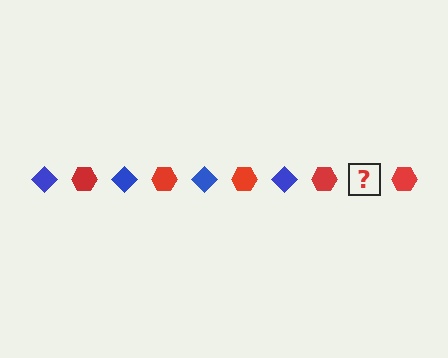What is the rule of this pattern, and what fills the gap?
The rule is that the pattern alternates between blue diamond and red hexagon. The gap should be filled with a blue diamond.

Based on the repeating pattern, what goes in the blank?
The blank should be a blue diamond.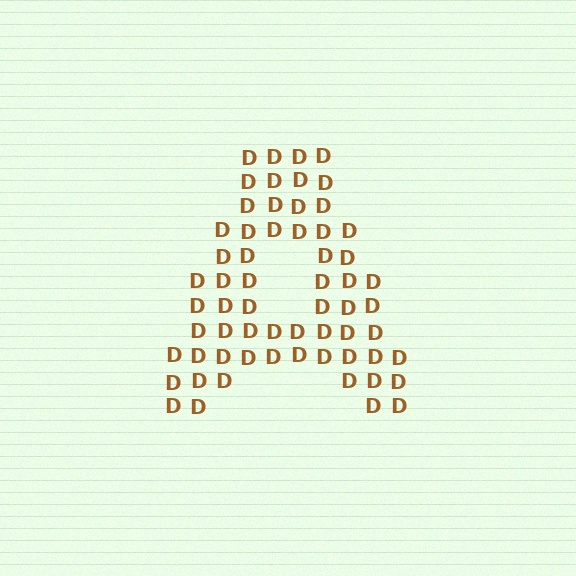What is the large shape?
The large shape is the letter A.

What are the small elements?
The small elements are letter D's.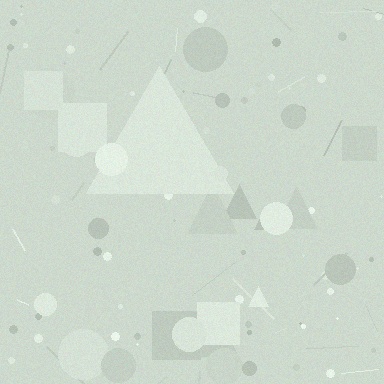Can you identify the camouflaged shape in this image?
The camouflaged shape is a triangle.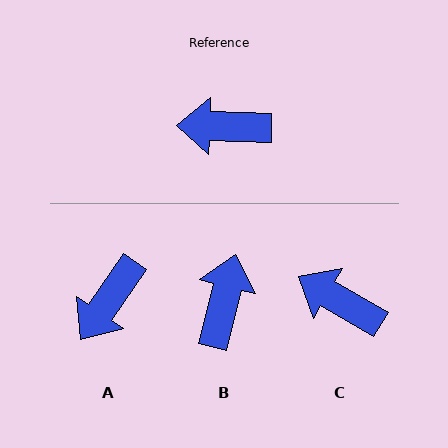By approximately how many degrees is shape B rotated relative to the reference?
Approximately 102 degrees clockwise.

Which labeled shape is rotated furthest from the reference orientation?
B, about 102 degrees away.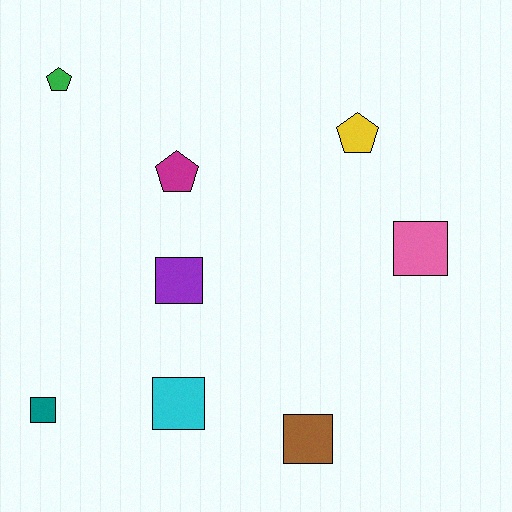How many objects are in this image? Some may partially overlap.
There are 8 objects.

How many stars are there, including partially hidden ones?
There are no stars.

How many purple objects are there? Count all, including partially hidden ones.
There is 1 purple object.